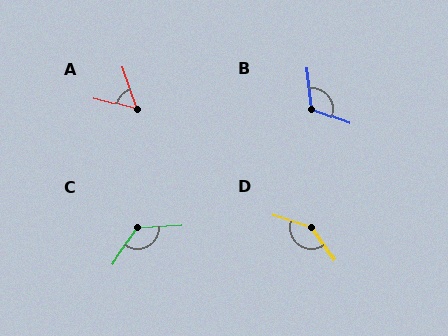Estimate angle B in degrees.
Approximately 116 degrees.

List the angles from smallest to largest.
A (56°), B (116°), C (128°), D (143°).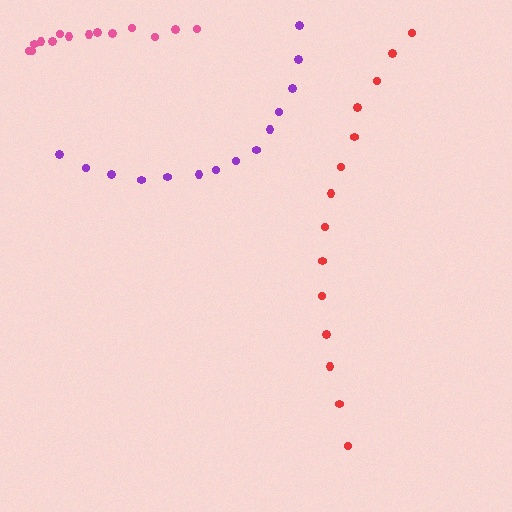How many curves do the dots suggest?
There are 3 distinct paths.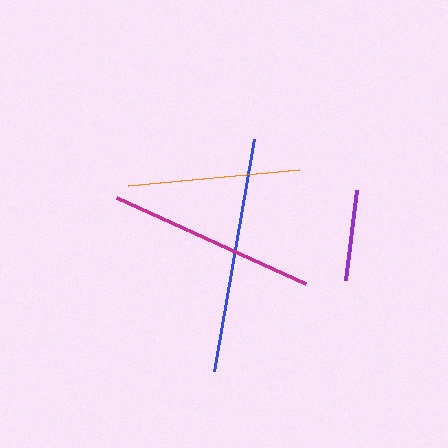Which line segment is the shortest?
The purple line is the shortest at approximately 91 pixels.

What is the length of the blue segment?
The blue segment is approximately 235 pixels long.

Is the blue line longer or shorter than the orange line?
The blue line is longer than the orange line.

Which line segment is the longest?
The blue line is the longest at approximately 235 pixels.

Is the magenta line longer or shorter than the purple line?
The magenta line is longer than the purple line.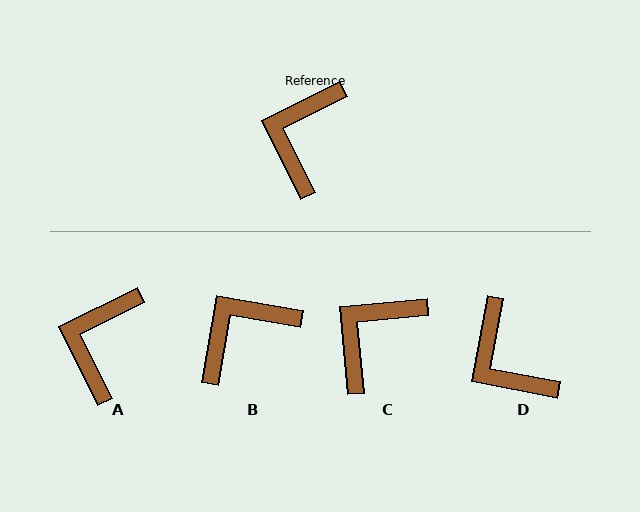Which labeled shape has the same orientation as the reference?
A.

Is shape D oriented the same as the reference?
No, it is off by about 53 degrees.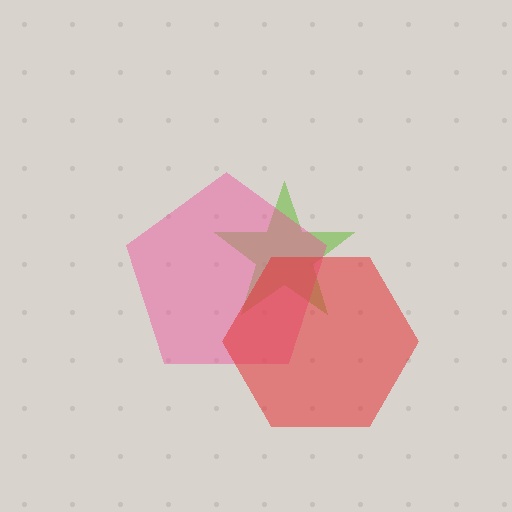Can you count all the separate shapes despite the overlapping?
Yes, there are 3 separate shapes.